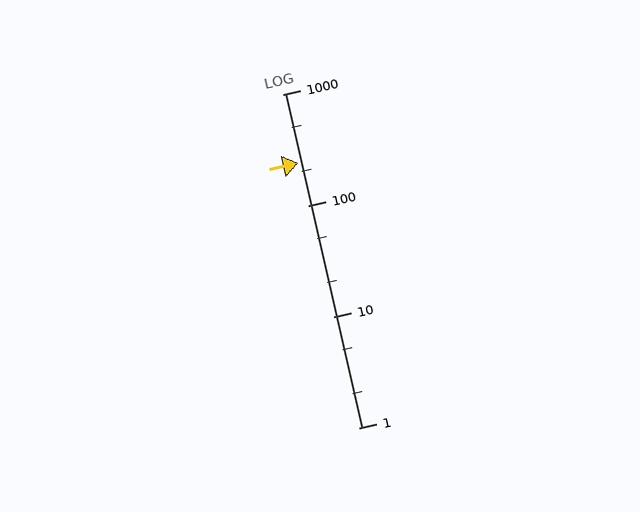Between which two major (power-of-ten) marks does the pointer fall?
The pointer is between 100 and 1000.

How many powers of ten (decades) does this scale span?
The scale spans 3 decades, from 1 to 1000.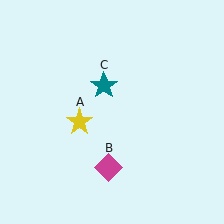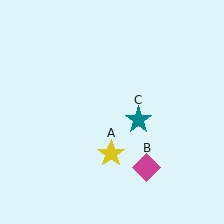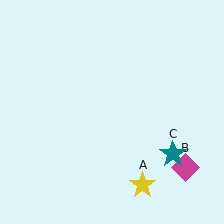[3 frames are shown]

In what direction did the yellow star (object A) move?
The yellow star (object A) moved down and to the right.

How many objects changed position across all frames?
3 objects changed position: yellow star (object A), magenta diamond (object B), teal star (object C).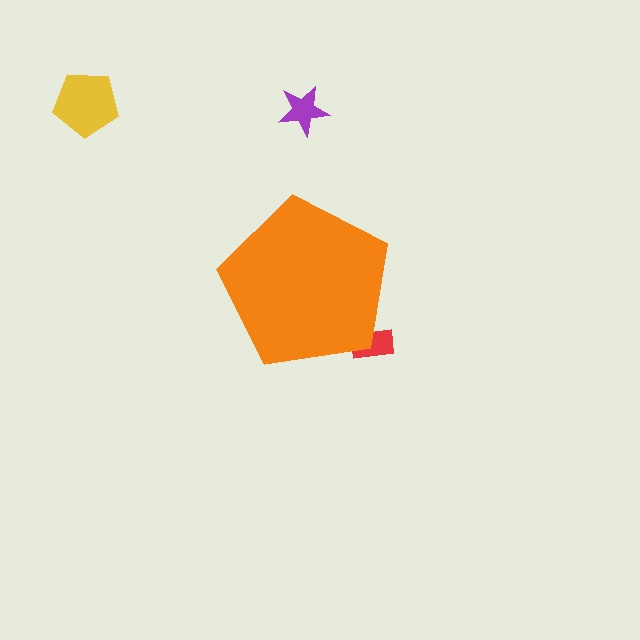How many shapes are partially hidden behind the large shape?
1 shape is partially hidden.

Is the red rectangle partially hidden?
Yes, the red rectangle is partially hidden behind the orange pentagon.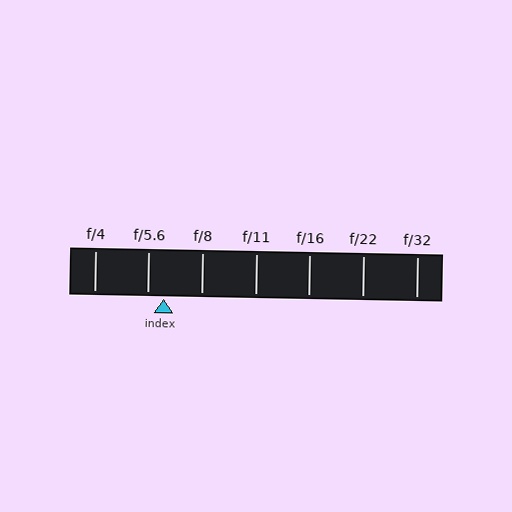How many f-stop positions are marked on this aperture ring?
There are 7 f-stop positions marked.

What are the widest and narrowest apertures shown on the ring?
The widest aperture shown is f/4 and the narrowest is f/32.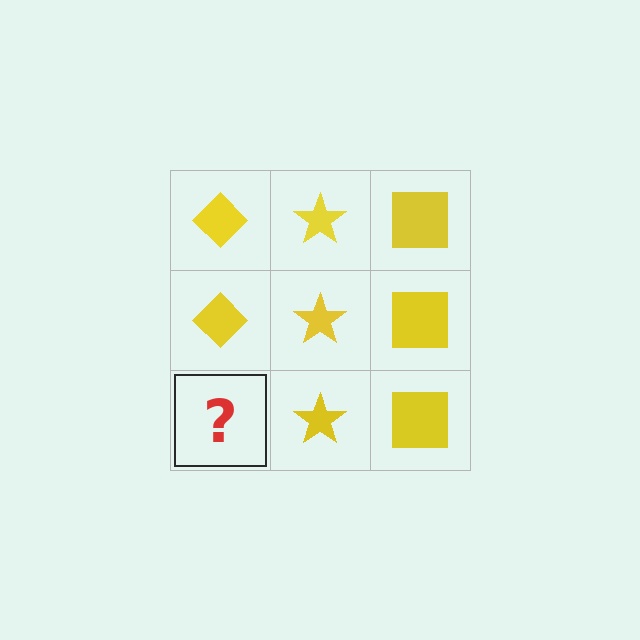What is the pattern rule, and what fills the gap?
The rule is that each column has a consistent shape. The gap should be filled with a yellow diamond.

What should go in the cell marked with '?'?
The missing cell should contain a yellow diamond.